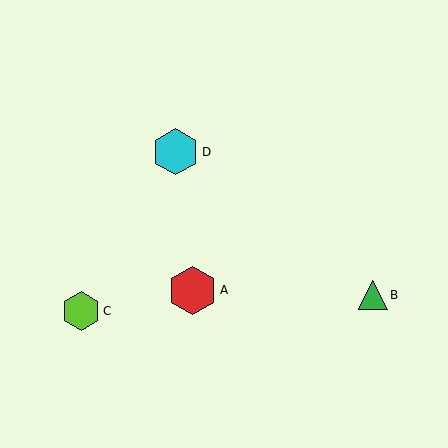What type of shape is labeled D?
Shape D is a cyan hexagon.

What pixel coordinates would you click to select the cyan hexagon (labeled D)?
Click at (175, 152) to select the cyan hexagon D.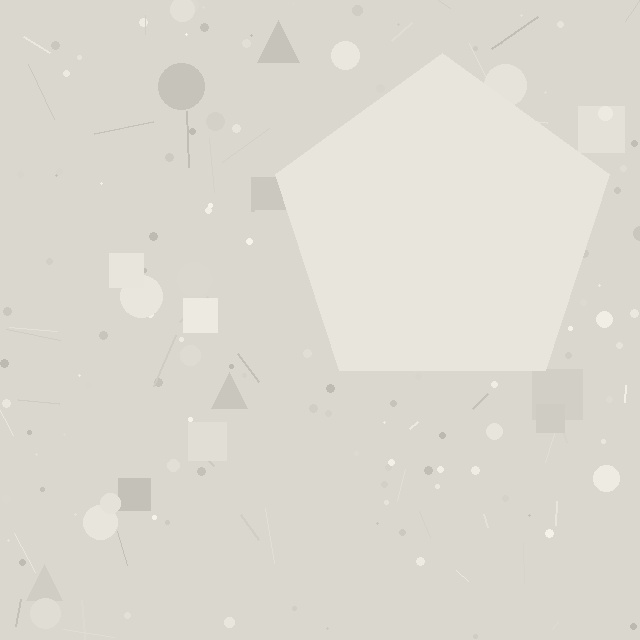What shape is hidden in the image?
A pentagon is hidden in the image.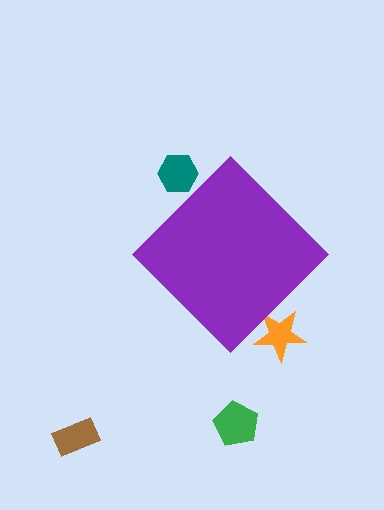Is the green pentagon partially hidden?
No, the green pentagon is fully visible.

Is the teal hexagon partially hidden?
Yes, the teal hexagon is partially hidden behind the purple diamond.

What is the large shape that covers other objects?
A purple diamond.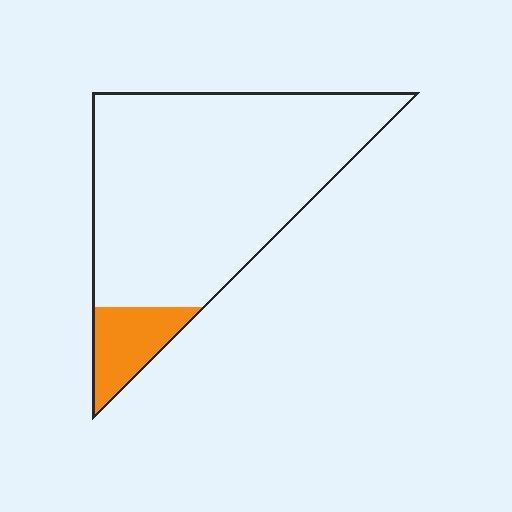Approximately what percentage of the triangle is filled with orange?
Approximately 10%.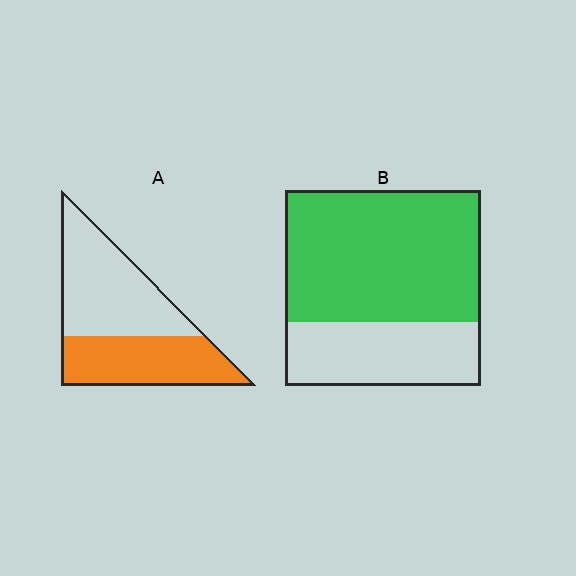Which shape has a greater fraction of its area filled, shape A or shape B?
Shape B.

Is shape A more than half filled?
No.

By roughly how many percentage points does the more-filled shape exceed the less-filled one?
By roughly 25 percentage points (B over A).